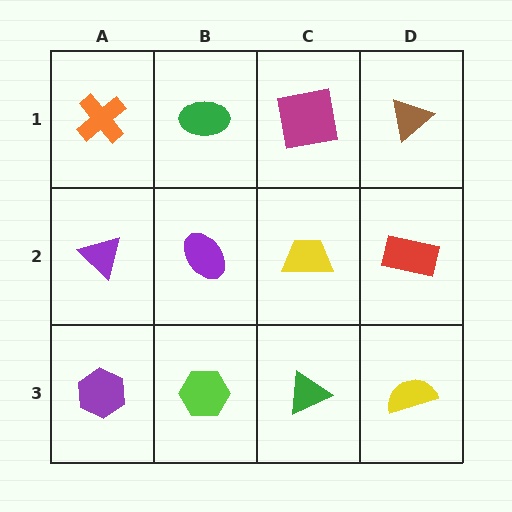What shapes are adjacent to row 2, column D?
A brown triangle (row 1, column D), a yellow semicircle (row 3, column D), a yellow trapezoid (row 2, column C).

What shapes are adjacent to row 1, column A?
A purple triangle (row 2, column A), a green ellipse (row 1, column B).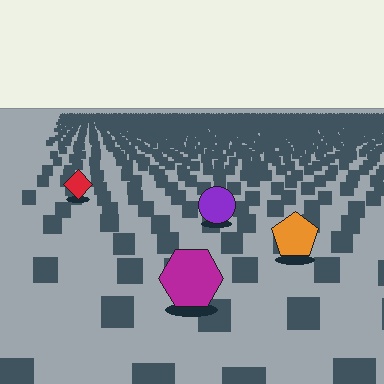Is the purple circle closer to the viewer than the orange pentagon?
No. The orange pentagon is closer — you can tell from the texture gradient: the ground texture is coarser near it.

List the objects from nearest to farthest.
From nearest to farthest: the magenta hexagon, the orange pentagon, the purple circle, the red diamond.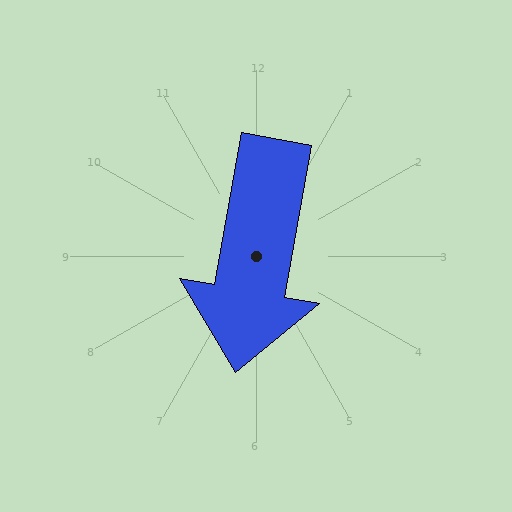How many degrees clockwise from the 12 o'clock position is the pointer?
Approximately 190 degrees.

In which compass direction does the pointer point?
South.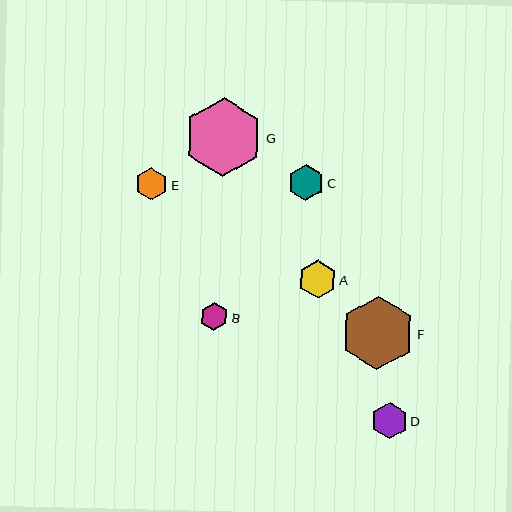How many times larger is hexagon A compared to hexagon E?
Hexagon A is approximately 1.2 times the size of hexagon E.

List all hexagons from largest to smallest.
From largest to smallest: G, F, A, D, C, E, B.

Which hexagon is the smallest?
Hexagon B is the smallest with a size of approximately 28 pixels.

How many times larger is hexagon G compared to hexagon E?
Hexagon G is approximately 2.5 times the size of hexagon E.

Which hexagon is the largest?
Hexagon G is the largest with a size of approximately 79 pixels.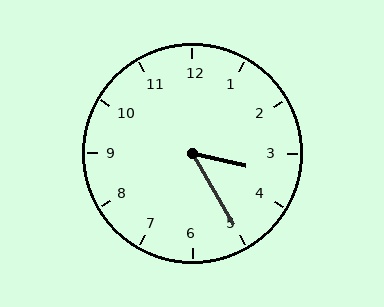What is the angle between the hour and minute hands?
Approximately 48 degrees.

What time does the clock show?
3:25.